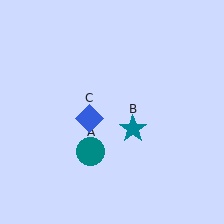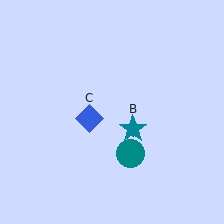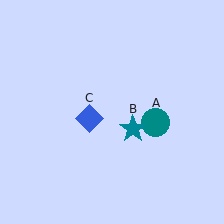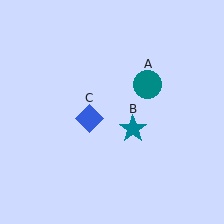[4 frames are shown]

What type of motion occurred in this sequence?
The teal circle (object A) rotated counterclockwise around the center of the scene.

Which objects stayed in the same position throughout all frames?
Teal star (object B) and blue diamond (object C) remained stationary.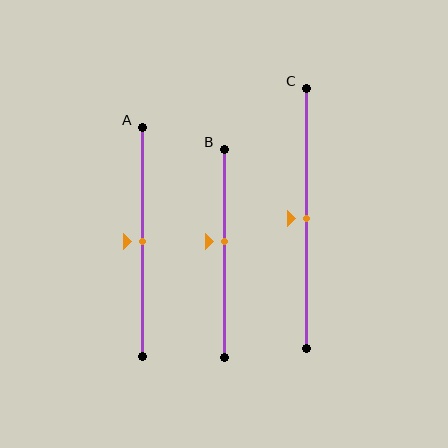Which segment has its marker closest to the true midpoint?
Segment A has its marker closest to the true midpoint.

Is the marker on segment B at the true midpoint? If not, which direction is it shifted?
No, the marker on segment B is shifted upward by about 6% of the segment length.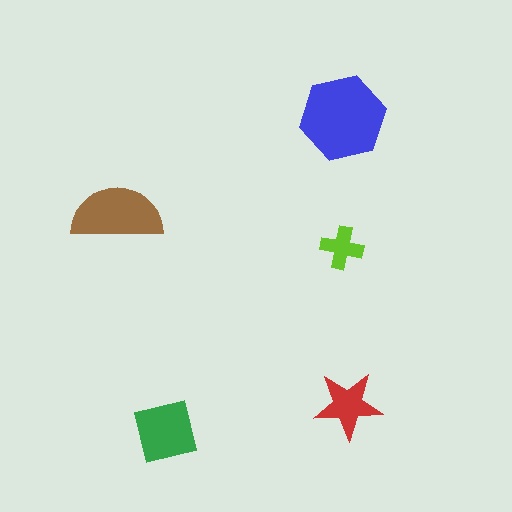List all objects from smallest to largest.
The lime cross, the red star, the green square, the brown semicircle, the blue hexagon.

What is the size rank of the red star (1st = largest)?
4th.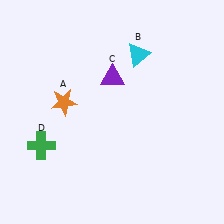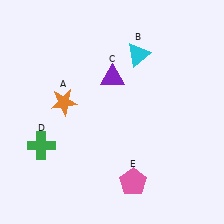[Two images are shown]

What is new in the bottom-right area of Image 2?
A pink pentagon (E) was added in the bottom-right area of Image 2.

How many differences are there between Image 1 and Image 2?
There is 1 difference between the two images.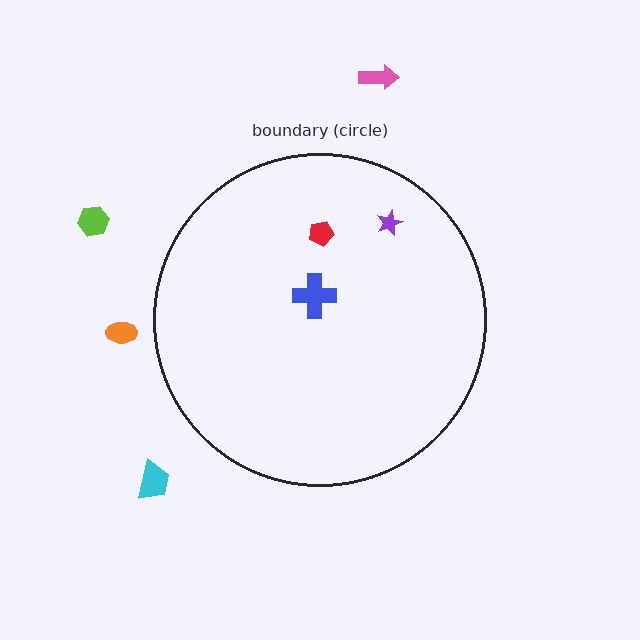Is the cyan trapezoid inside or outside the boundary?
Outside.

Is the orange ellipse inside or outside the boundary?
Outside.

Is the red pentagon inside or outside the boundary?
Inside.